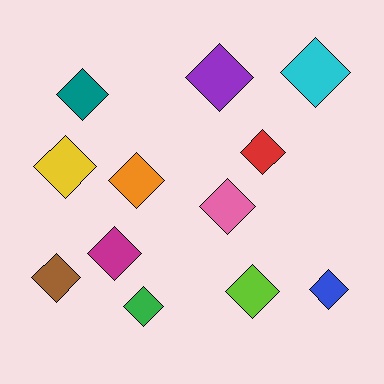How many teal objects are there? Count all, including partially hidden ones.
There is 1 teal object.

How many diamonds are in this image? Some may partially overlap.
There are 12 diamonds.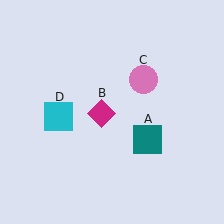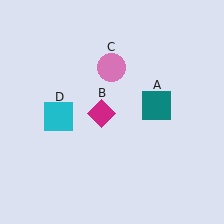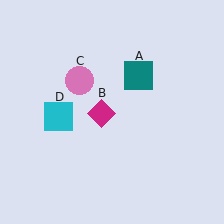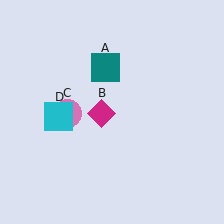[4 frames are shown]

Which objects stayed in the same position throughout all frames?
Magenta diamond (object B) and cyan square (object D) remained stationary.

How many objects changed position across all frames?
2 objects changed position: teal square (object A), pink circle (object C).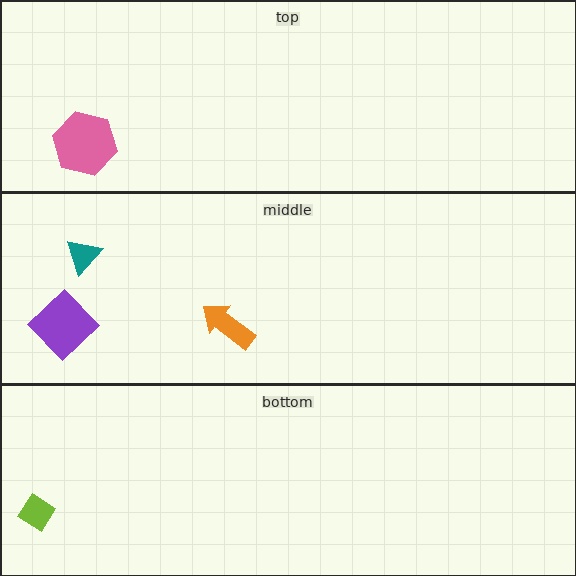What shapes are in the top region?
The pink hexagon.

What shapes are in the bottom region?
The lime diamond.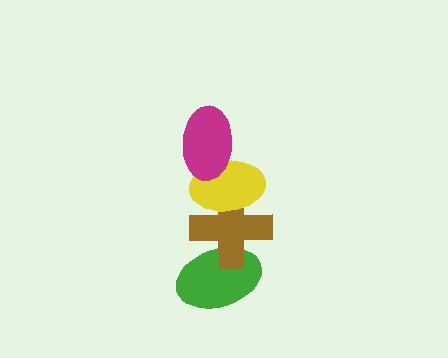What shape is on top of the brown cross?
The yellow ellipse is on top of the brown cross.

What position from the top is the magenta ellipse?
The magenta ellipse is 1st from the top.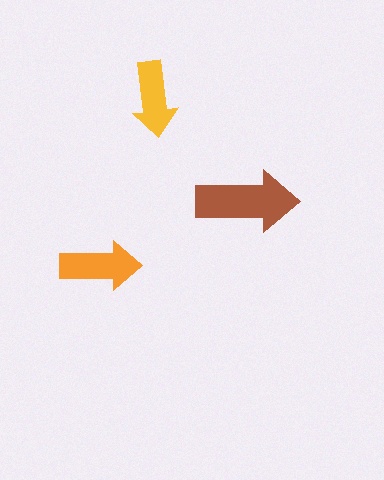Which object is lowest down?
The orange arrow is bottommost.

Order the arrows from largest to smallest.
the brown one, the orange one, the yellow one.